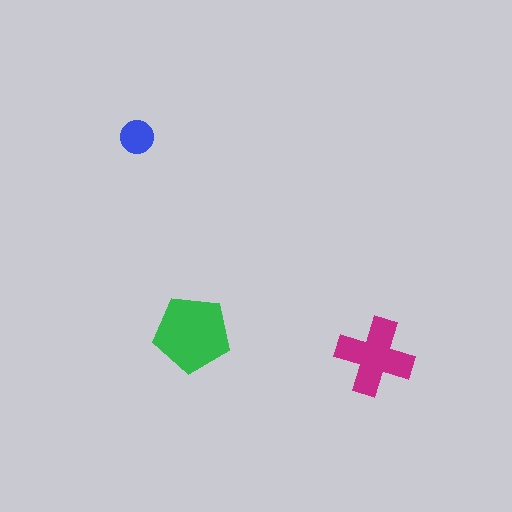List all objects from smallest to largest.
The blue circle, the magenta cross, the green pentagon.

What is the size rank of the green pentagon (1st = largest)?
1st.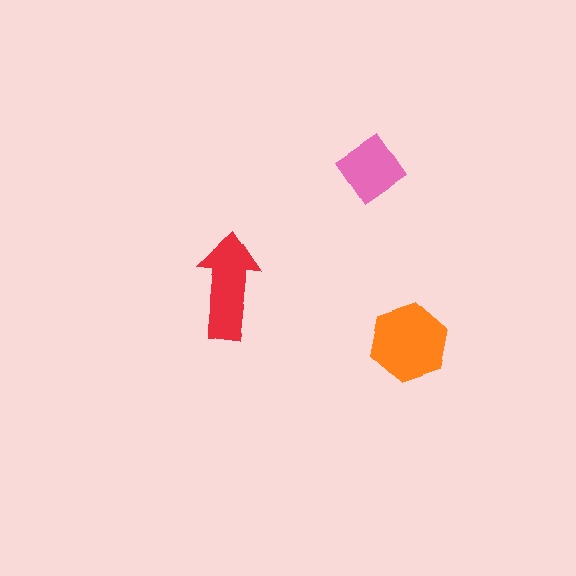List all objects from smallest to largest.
The pink diamond, the red arrow, the orange hexagon.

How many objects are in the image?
There are 3 objects in the image.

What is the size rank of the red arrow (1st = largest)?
2nd.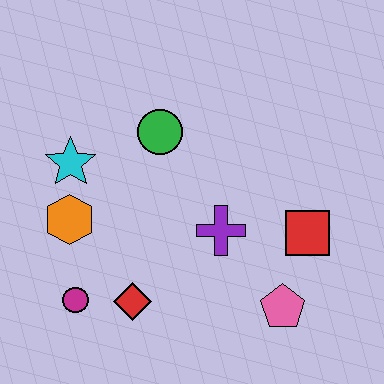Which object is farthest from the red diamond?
The red square is farthest from the red diamond.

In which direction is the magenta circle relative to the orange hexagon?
The magenta circle is below the orange hexagon.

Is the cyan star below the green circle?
Yes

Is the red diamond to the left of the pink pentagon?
Yes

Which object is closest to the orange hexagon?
The cyan star is closest to the orange hexagon.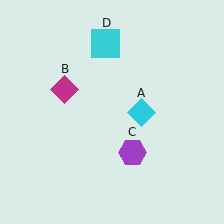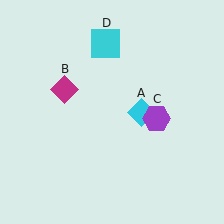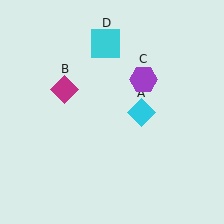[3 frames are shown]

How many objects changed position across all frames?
1 object changed position: purple hexagon (object C).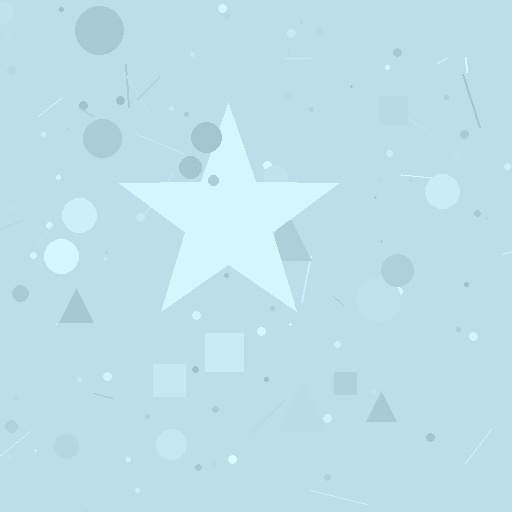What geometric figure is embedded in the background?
A star is embedded in the background.